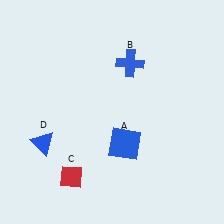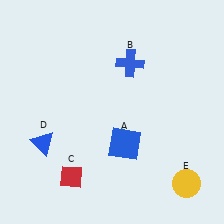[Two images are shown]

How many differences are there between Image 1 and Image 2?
There is 1 difference between the two images.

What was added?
A yellow circle (E) was added in Image 2.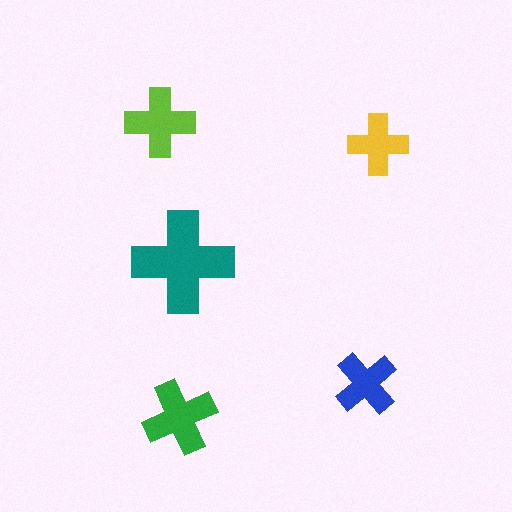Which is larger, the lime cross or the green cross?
The green one.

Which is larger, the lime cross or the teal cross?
The teal one.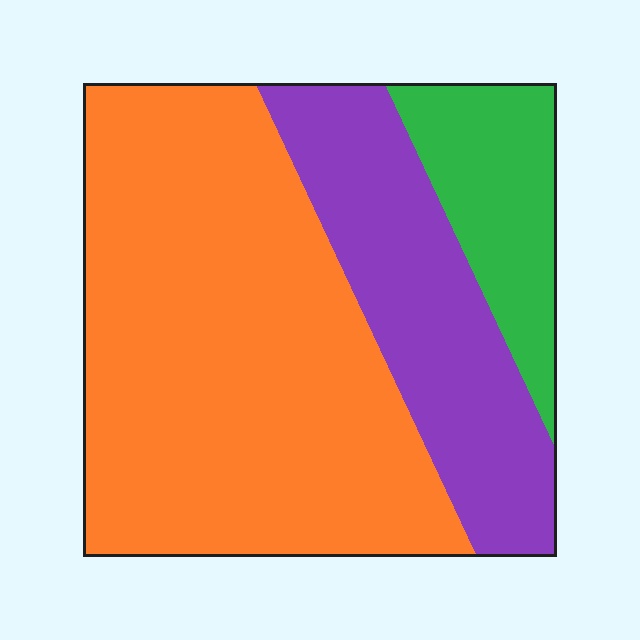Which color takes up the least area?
Green, at roughly 15%.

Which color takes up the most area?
Orange, at roughly 60%.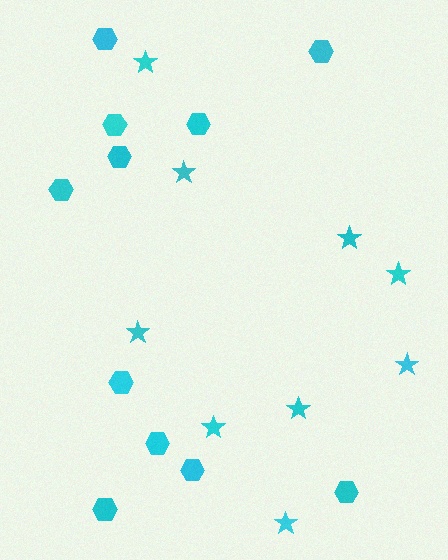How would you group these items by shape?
There are 2 groups: one group of stars (9) and one group of hexagons (11).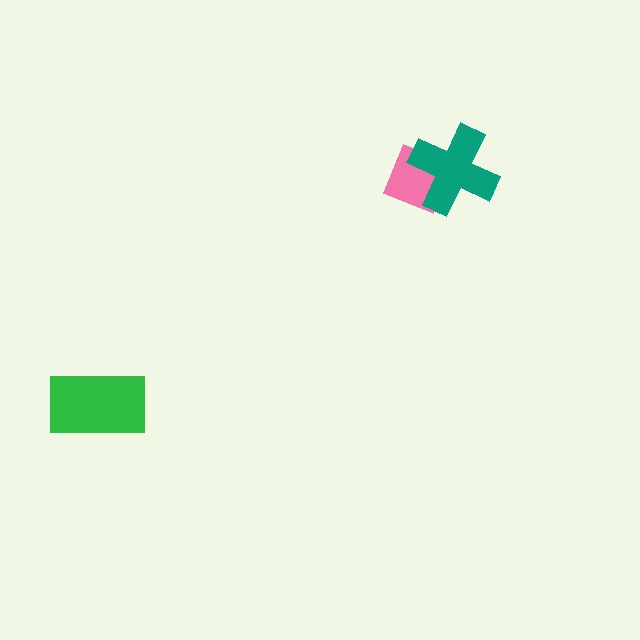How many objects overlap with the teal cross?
1 object overlaps with the teal cross.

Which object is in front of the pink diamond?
The teal cross is in front of the pink diamond.